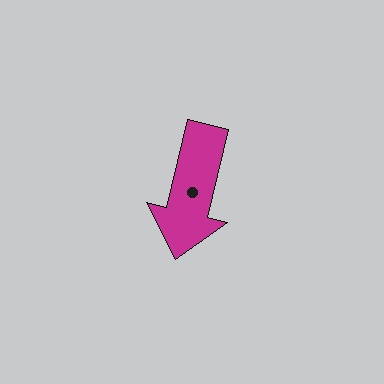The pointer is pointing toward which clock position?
Roughly 6 o'clock.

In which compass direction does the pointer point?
South.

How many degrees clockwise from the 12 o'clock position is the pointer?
Approximately 194 degrees.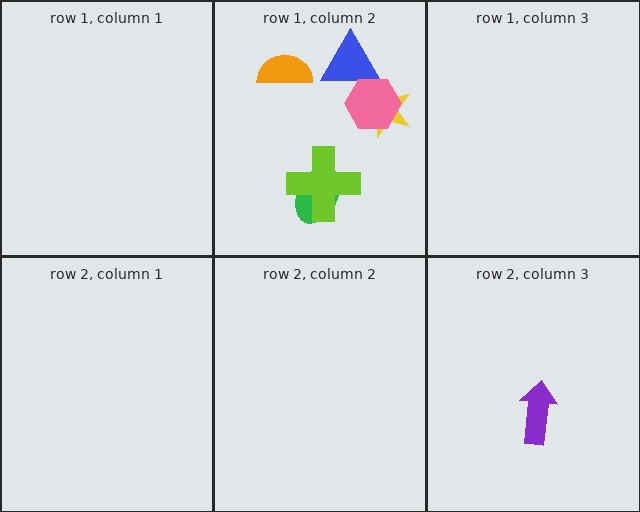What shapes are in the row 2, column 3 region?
The purple arrow.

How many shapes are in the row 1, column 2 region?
6.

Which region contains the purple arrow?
The row 2, column 3 region.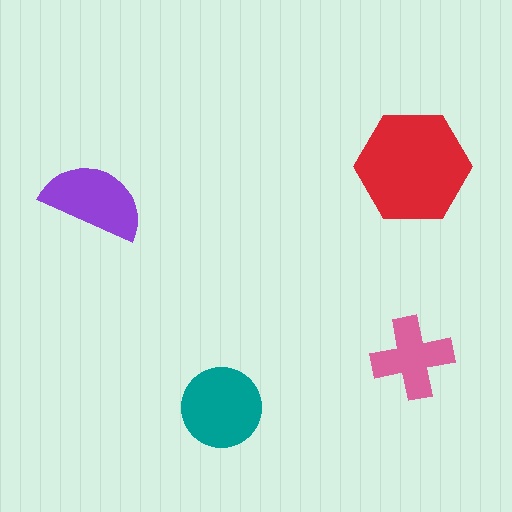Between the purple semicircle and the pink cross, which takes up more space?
The purple semicircle.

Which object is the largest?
The red hexagon.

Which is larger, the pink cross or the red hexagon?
The red hexagon.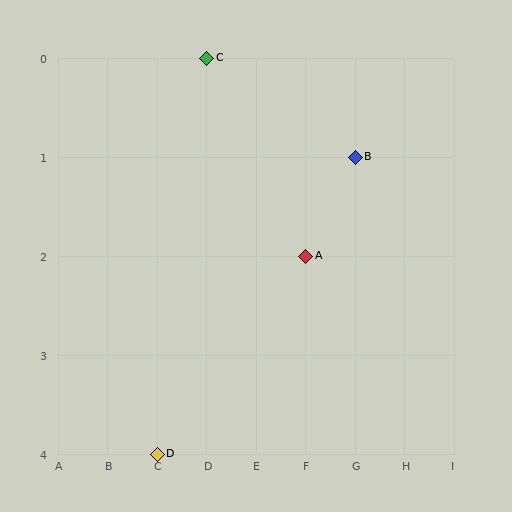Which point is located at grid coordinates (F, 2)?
Point A is at (F, 2).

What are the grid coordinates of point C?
Point C is at grid coordinates (D, 0).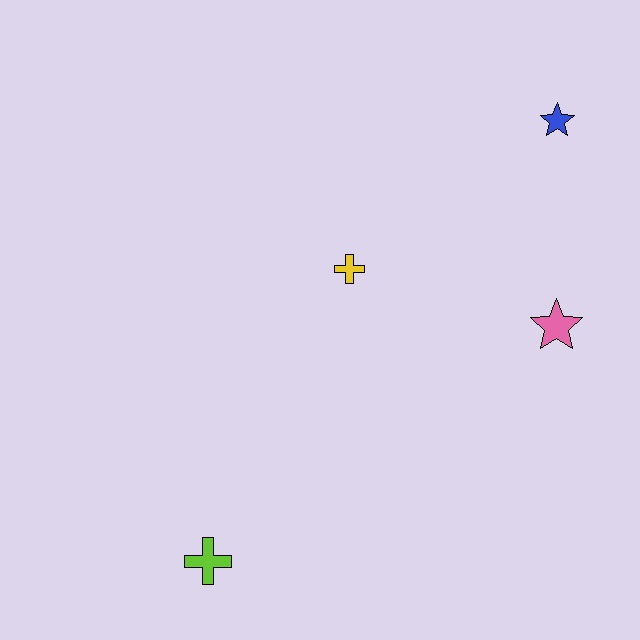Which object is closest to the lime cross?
The yellow cross is closest to the lime cross.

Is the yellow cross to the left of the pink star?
Yes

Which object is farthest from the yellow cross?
The lime cross is farthest from the yellow cross.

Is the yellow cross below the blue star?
Yes